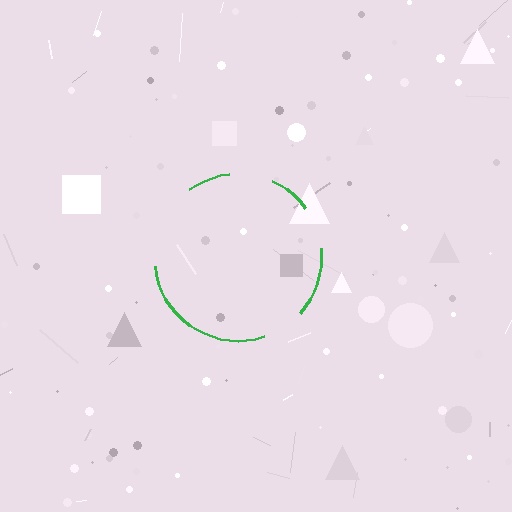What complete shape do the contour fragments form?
The contour fragments form a circle.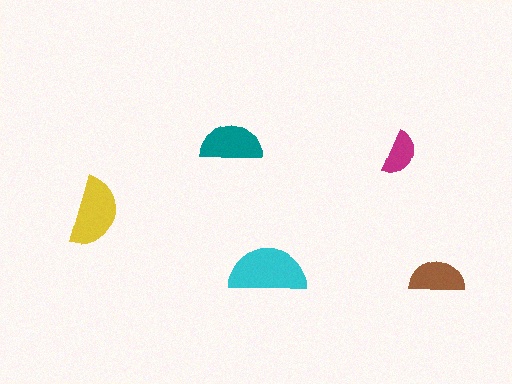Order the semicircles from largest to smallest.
the cyan one, the yellow one, the teal one, the brown one, the magenta one.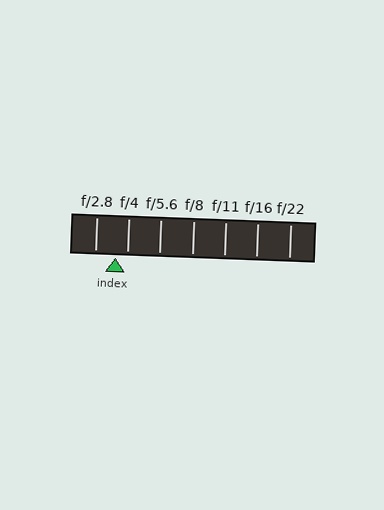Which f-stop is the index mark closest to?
The index mark is closest to f/4.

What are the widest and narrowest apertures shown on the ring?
The widest aperture shown is f/2.8 and the narrowest is f/22.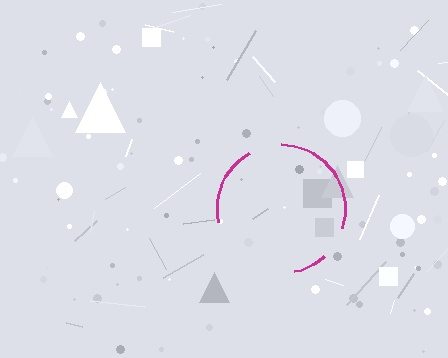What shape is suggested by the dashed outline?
The dashed outline suggests a circle.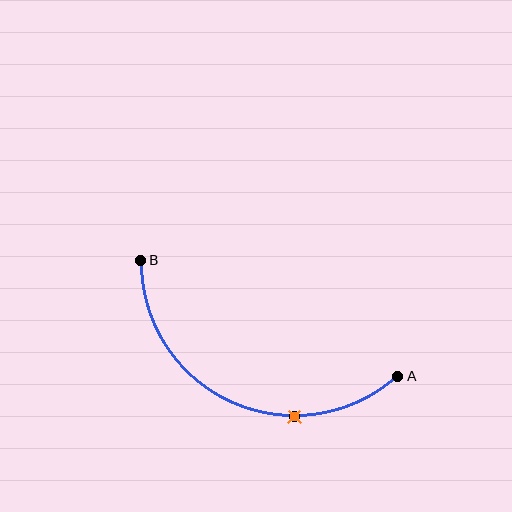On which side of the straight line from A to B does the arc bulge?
The arc bulges below the straight line connecting A and B.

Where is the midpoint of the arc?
The arc midpoint is the point on the curve farthest from the straight line joining A and B. It sits below that line.